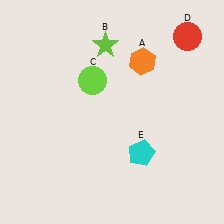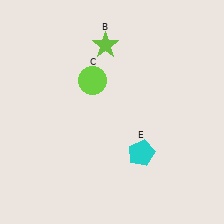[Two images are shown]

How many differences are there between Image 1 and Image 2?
There are 2 differences between the two images.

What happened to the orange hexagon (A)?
The orange hexagon (A) was removed in Image 2. It was in the top-right area of Image 1.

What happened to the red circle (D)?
The red circle (D) was removed in Image 2. It was in the top-right area of Image 1.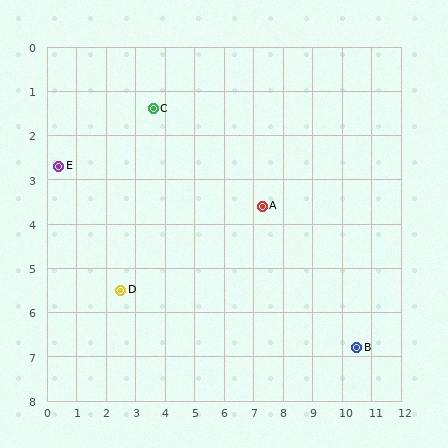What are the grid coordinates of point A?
Point A is at approximately (7.3, 3.6).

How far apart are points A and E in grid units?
Points A and E are about 7.0 grid units apart.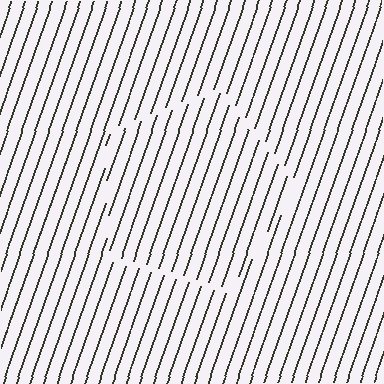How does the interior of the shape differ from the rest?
The interior of the shape contains the same grating, shifted by half a period — the contour is defined by the phase discontinuity where line-ends from the inner and outer gratings abut.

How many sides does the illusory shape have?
5 sides — the line-ends trace a pentagon.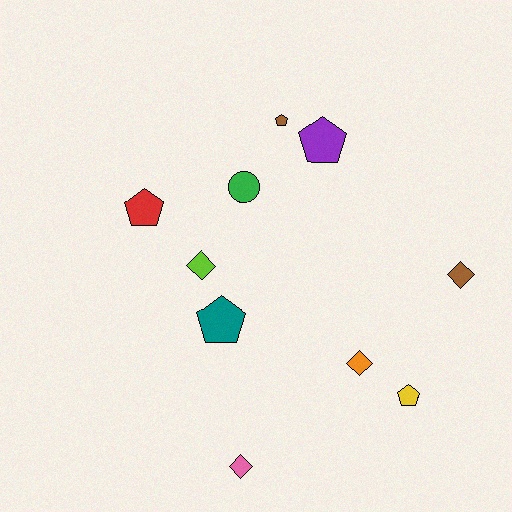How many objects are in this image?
There are 10 objects.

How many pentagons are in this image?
There are 5 pentagons.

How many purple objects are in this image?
There is 1 purple object.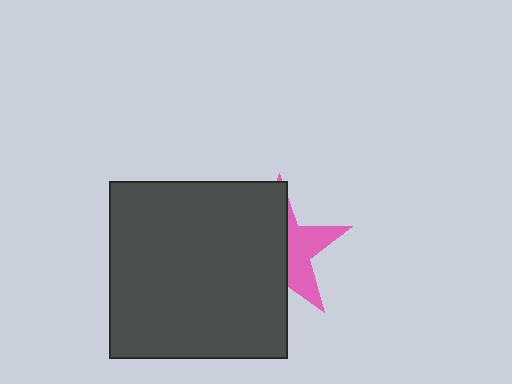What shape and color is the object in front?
The object in front is a dark gray square.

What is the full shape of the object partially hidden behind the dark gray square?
The partially hidden object is a pink star.